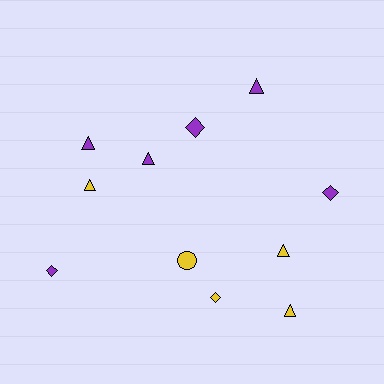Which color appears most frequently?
Purple, with 6 objects.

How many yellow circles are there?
There is 1 yellow circle.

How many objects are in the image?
There are 11 objects.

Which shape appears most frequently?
Triangle, with 6 objects.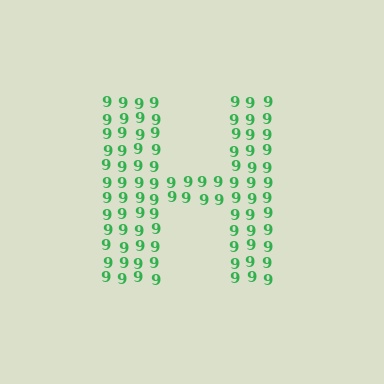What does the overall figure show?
The overall figure shows the letter H.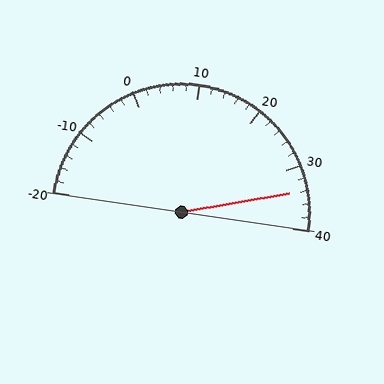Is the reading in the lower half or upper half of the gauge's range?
The reading is in the upper half of the range (-20 to 40).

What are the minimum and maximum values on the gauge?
The gauge ranges from -20 to 40.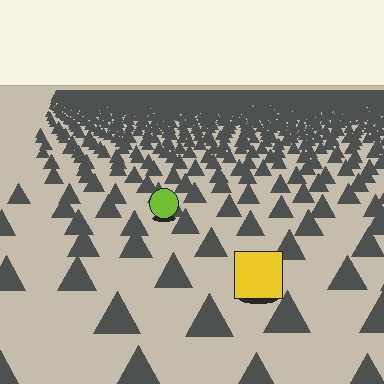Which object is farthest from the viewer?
The lime circle is farthest from the viewer. It appears smaller and the ground texture around it is denser.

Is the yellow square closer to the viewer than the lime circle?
Yes. The yellow square is closer — you can tell from the texture gradient: the ground texture is coarser near it.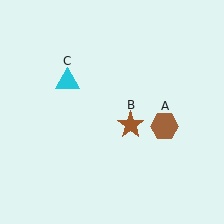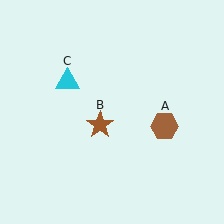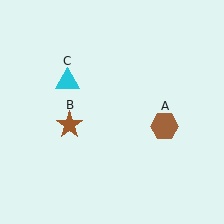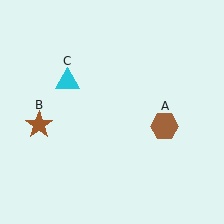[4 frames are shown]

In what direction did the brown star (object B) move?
The brown star (object B) moved left.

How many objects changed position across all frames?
1 object changed position: brown star (object B).